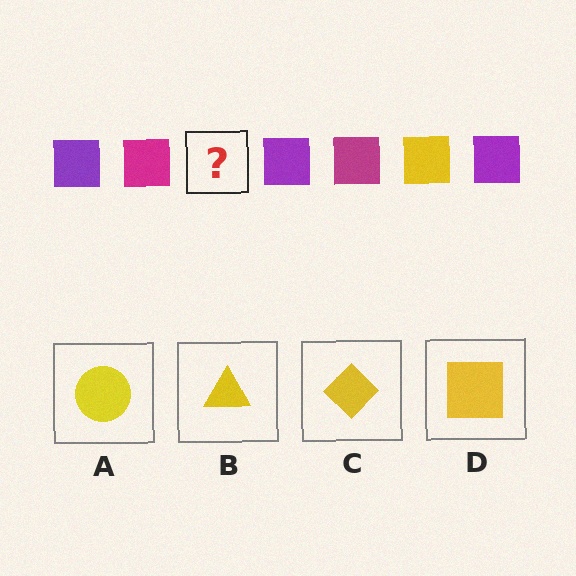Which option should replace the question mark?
Option D.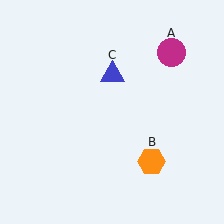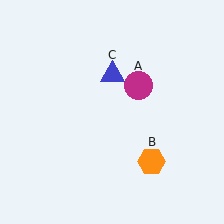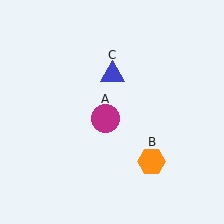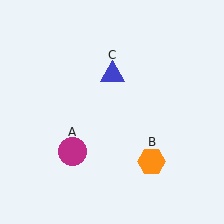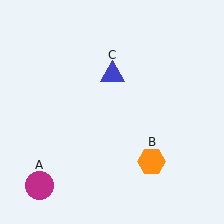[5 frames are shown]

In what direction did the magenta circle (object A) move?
The magenta circle (object A) moved down and to the left.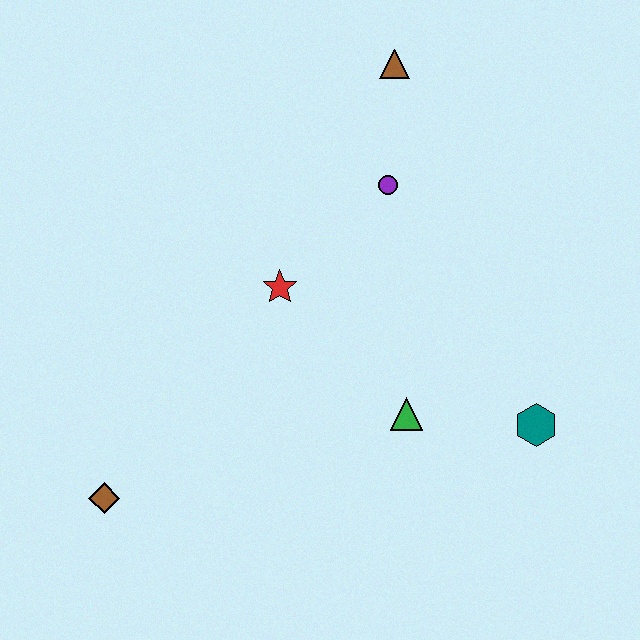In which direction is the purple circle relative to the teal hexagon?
The purple circle is above the teal hexagon.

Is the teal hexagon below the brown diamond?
No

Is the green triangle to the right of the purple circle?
Yes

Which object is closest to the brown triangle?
The purple circle is closest to the brown triangle.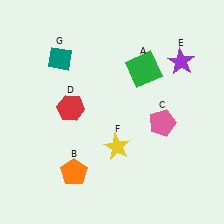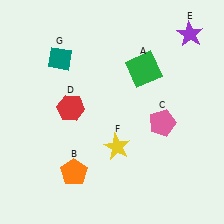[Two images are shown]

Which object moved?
The purple star (E) moved up.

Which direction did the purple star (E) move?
The purple star (E) moved up.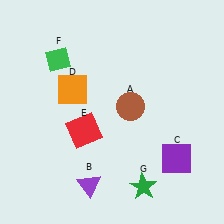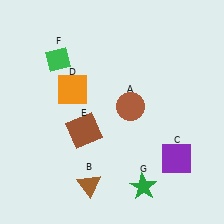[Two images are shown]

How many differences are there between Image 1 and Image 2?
There are 2 differences between the two images.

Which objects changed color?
B changed from purple to brown. E changed from red to brown.